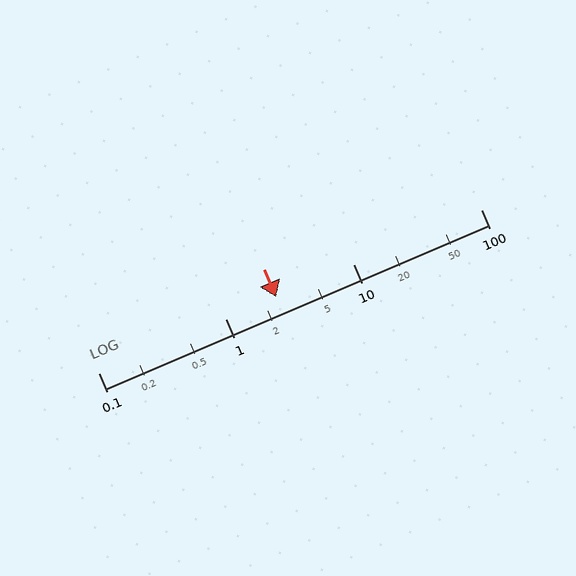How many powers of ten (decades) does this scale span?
The scale spans 3 decades, from 0.1 to 100.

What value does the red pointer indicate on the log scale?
The pointer indicates approximately 2.5.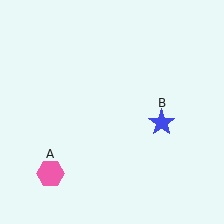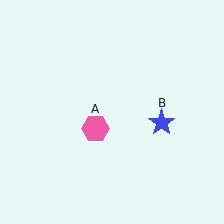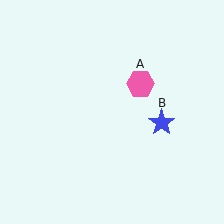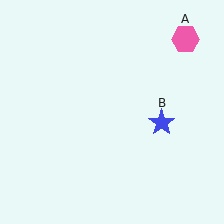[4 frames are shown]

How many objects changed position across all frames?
1 object changed position: pink hexagon (object A).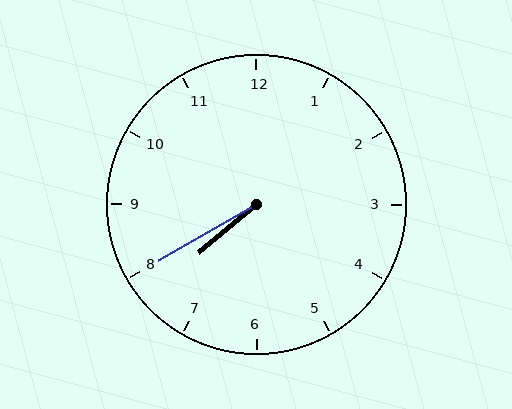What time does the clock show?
7:40.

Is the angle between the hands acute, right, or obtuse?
It is acute.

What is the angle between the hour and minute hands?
Approximately 10 degrees.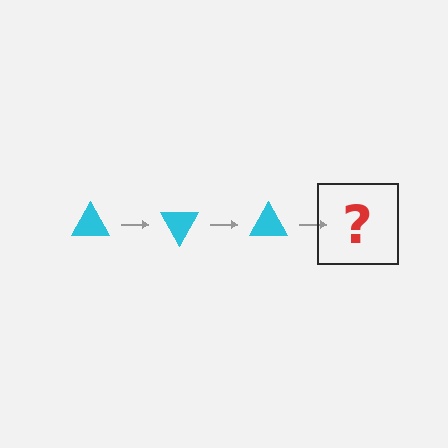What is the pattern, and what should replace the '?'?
The pattern is that the triangle rotates 60 degrees each step. The '?' should be a cyan triangle rotated 180 degrees.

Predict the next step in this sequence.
The next step is a cyan triangle rotated 180 degrees.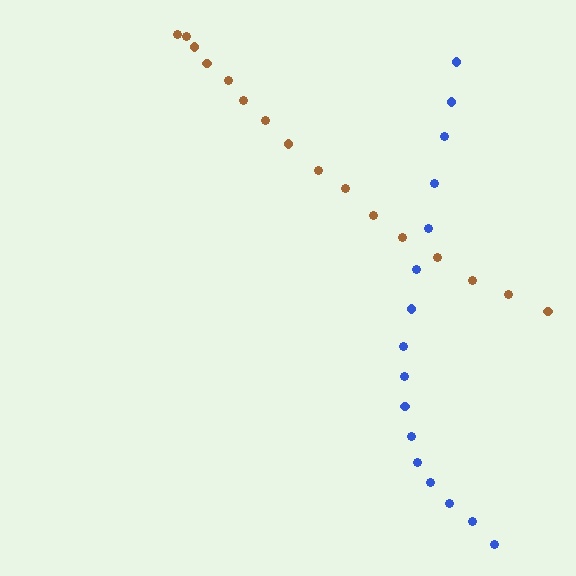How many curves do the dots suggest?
There are 2 distinct paths.